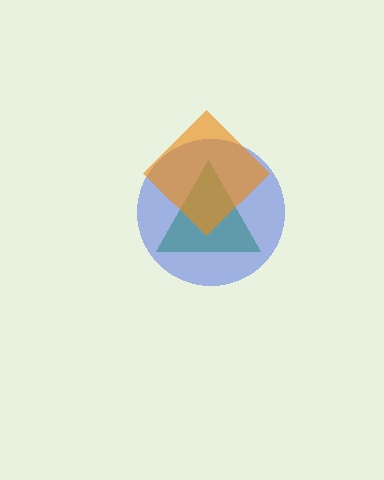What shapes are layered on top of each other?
The layered shapes are: a green triangle, a blue circle, an orange diamond.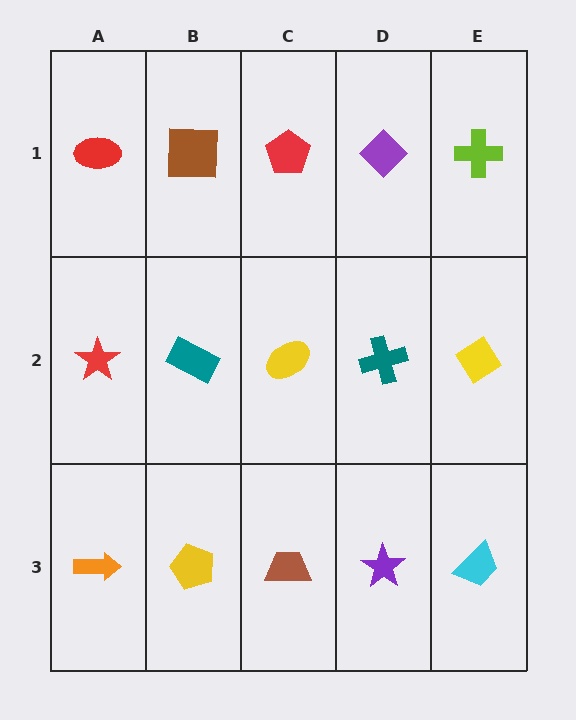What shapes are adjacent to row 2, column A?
A red ellipse (row 1, column A), an orange arrow (row 3, column A), a teal rectangle (row 2, column B).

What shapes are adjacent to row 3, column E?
A yellow diamond (row 2, column E), a purple star (row 3, column D).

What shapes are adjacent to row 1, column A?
A red star (row 2, column A), a brown square (row 1, column B).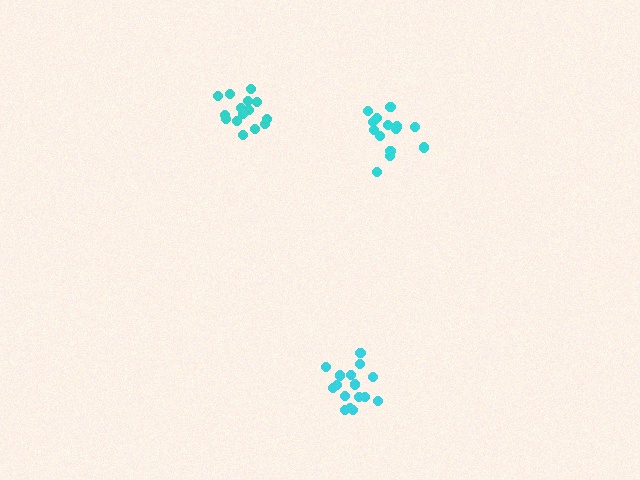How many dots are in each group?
Group 1: 16 dots, Group 2: 15 dots, Group 3: 15 dots (46 total).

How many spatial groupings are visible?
There are 3 spatial groupings.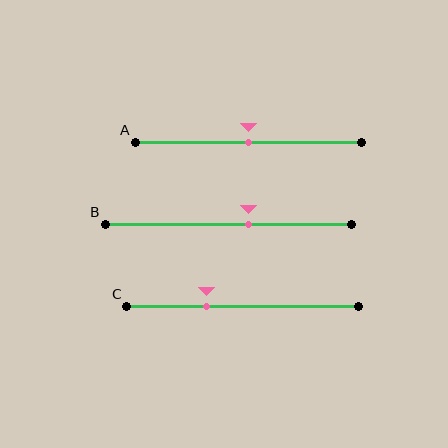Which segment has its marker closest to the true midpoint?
Segment A has its marker closest to the true midpoint.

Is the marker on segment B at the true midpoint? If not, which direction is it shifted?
No, the marker on segment B is shifted to the right by about 8% of the segment length.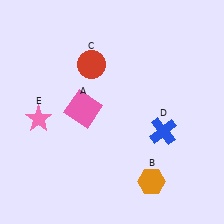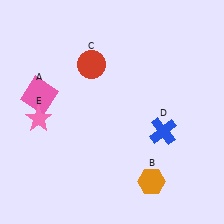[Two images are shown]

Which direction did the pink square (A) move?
The pink square (A) moved left.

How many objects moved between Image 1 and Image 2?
1 object moved between the two images.